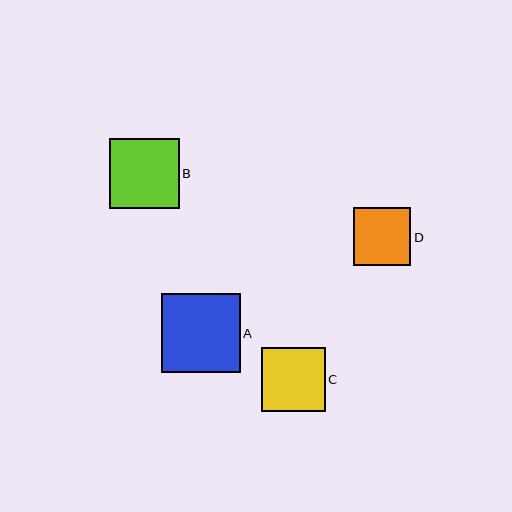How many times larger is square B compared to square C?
Square B is approximately 1.1 times the size of square C.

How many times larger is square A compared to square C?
Square A is approximately 1.2 times the size of square C.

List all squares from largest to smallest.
From largest to smallest: A, B, C, D.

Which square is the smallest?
Square D is the smallest with a size of approximately 57 pixels.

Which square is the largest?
Square A is the largest with a size of approximately 79 pixels.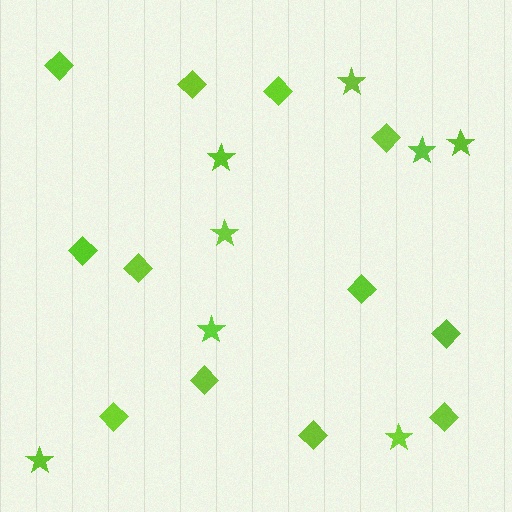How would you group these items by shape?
There are 2 groups: one group of diamonds (12) and one group of stars (8).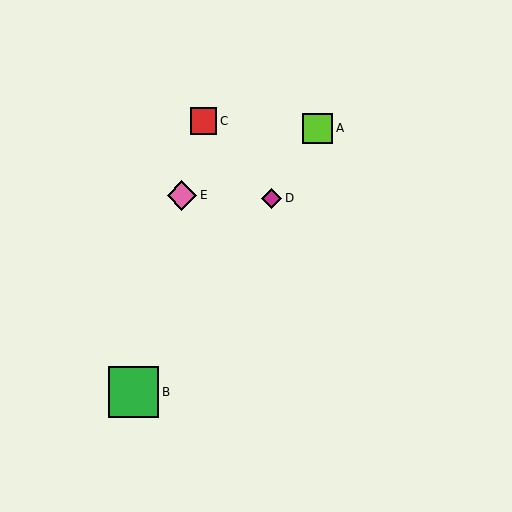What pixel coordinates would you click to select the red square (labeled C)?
Click at (203, 121) to select the red square C.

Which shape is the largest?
The green square (labeled B) is the largest.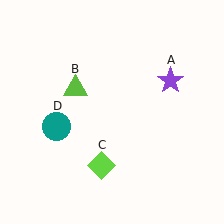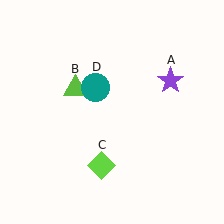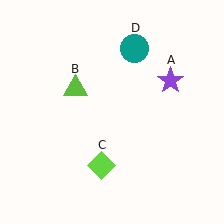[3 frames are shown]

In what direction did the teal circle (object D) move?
The teal circle (object D) moved up and to the right.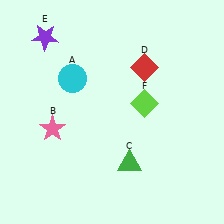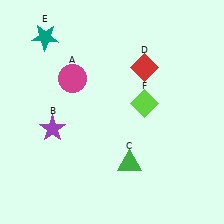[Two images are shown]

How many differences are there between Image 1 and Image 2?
There are 3 differences between the two images.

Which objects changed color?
A changed from cyan to magenta. B changed from pink to purple. E changed from purple to teal.